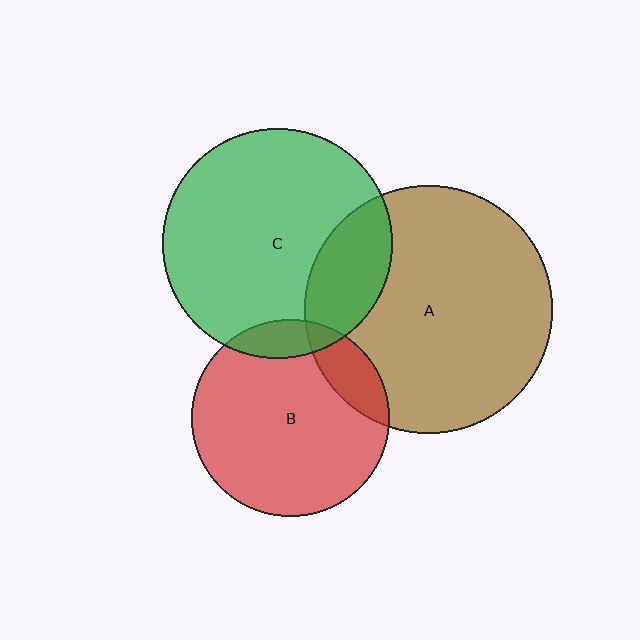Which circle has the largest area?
Circle A (brown).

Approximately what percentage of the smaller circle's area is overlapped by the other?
Approximately 10%.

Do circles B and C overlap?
Yes.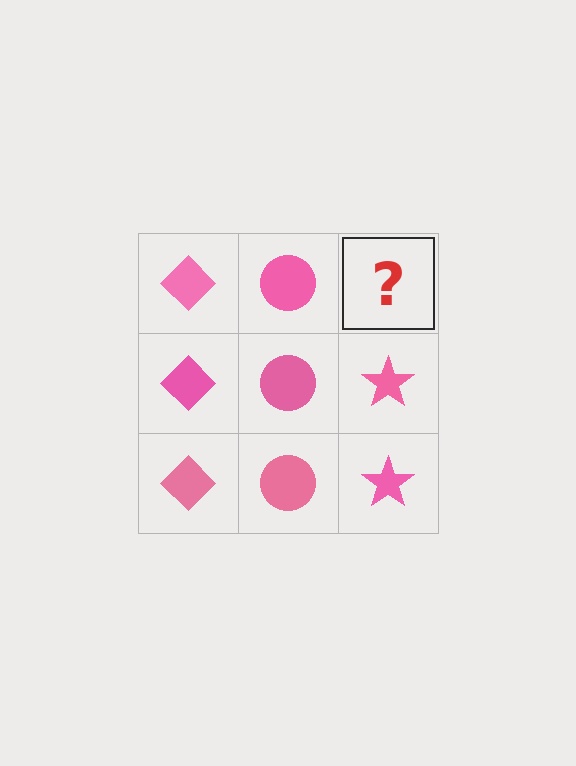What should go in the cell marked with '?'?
The missing cell should contain a pink star.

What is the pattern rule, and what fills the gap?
The rule is that each column has a consistent shape. The gap should be filled with a pink star.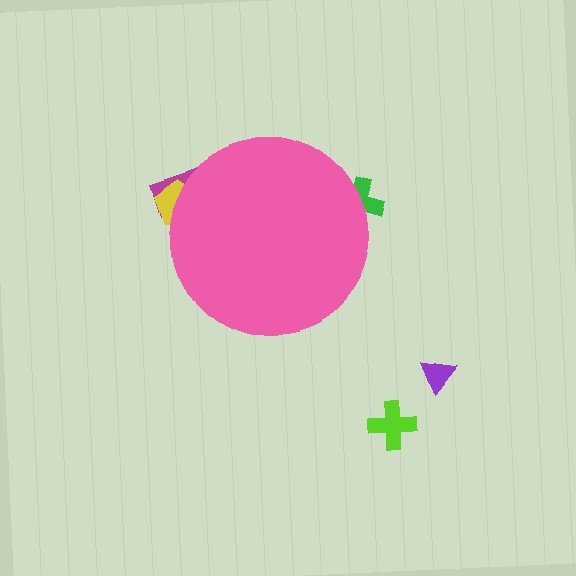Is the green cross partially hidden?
Yes, the green cross is partially hidden behind the pink circle.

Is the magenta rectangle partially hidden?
Yes, the magenta rectangle is partially hidden behind the pink circle.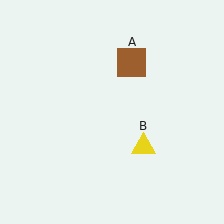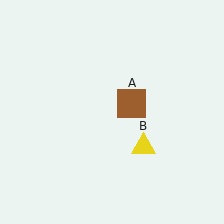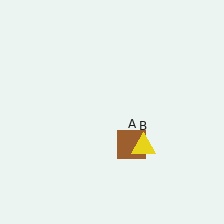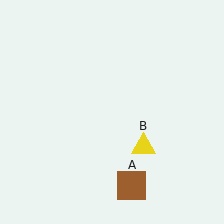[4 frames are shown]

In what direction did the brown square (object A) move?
The brown square (object A) moved down.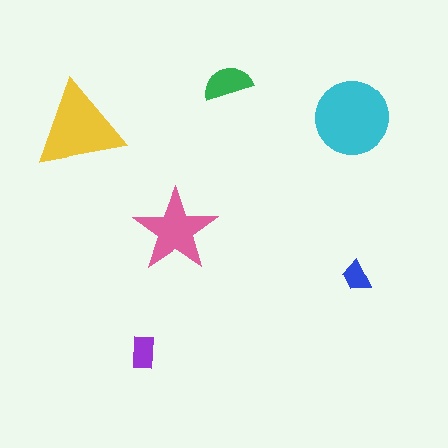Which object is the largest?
The cyan circle.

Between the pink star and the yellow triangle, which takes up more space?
The yellow triangle.